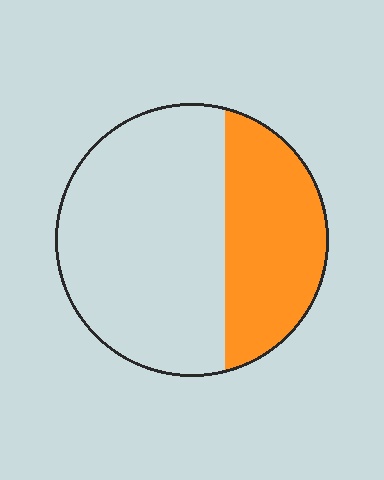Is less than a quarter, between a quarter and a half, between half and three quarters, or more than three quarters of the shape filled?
Between a quarter and a half.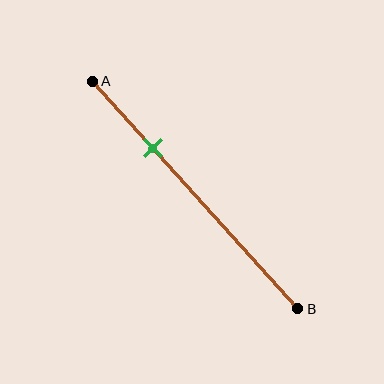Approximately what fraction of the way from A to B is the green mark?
The green mark is approximately 30% of the way from A to B.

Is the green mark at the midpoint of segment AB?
No, the mark is at about 30% from A, not at the 50% midpoint.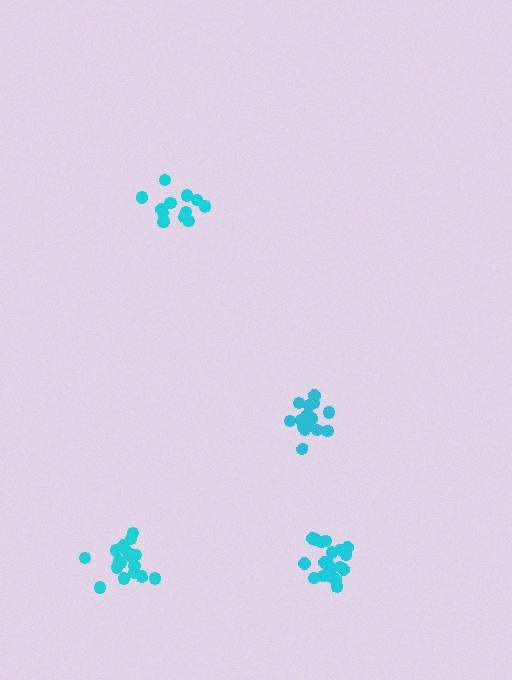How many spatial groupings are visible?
There are 4 spatial groupings.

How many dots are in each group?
Group 1: 14 dots, Group 2: 18 dots, Group 3: 20 dots, Group 4: 17 dots (69 total).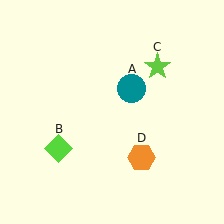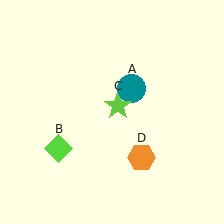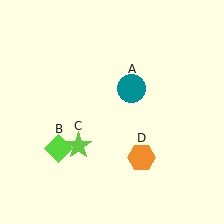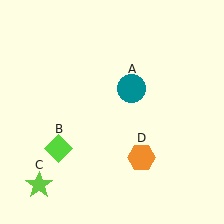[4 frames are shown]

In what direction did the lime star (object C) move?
The lime star (object C) moved down and to the left.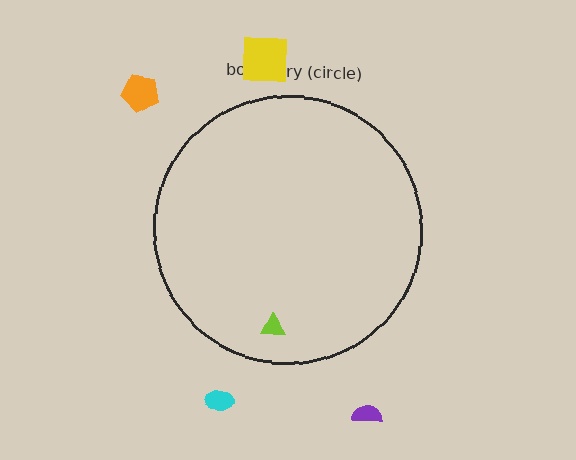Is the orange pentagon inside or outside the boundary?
Outside.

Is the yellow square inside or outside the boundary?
Outside.